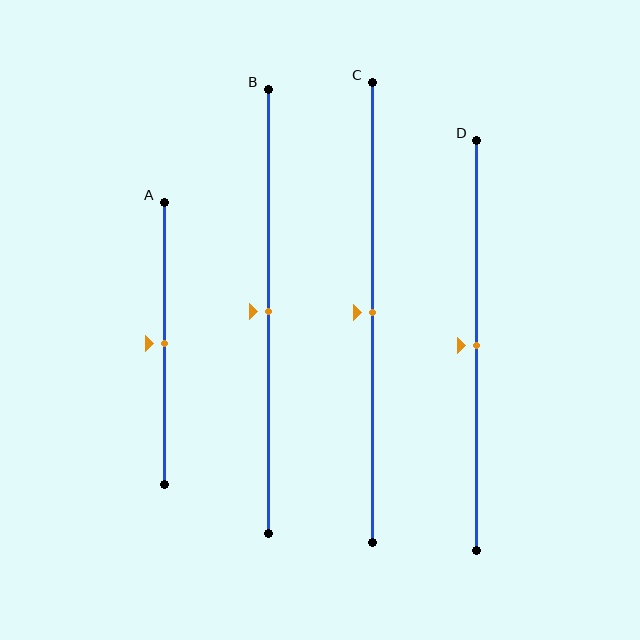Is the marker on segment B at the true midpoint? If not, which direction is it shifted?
Yes, the marker on segment B is at the true midpoint.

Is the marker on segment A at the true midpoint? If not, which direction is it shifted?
Yes, the marker on segment A is at the true midpoint.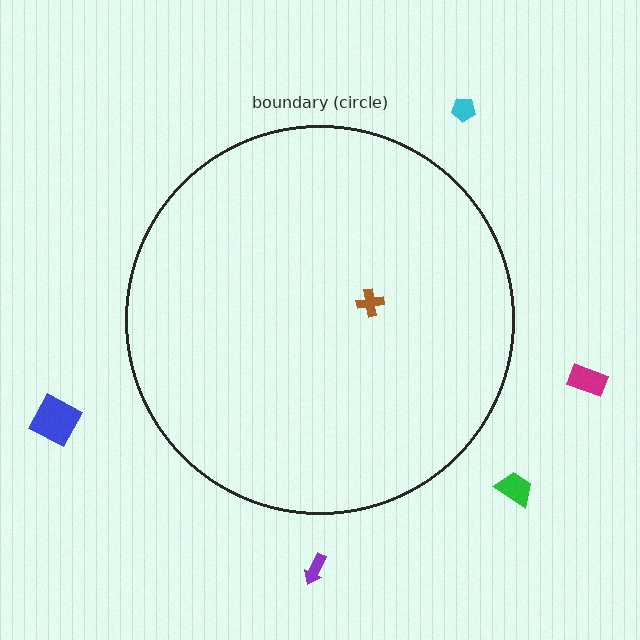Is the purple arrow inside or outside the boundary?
Outside.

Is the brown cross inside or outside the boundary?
Inside.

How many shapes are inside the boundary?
1 inside, 5 outside.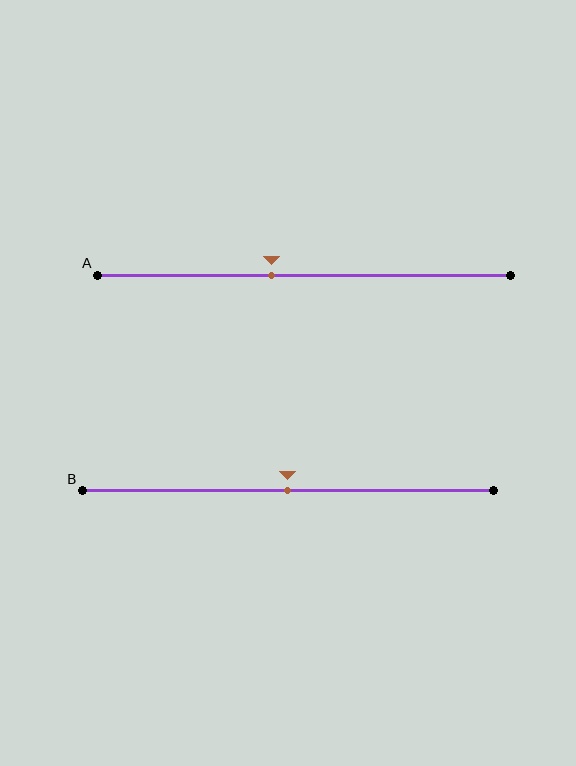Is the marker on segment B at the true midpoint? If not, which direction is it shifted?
Yes, the marker on segment B is at the true midpoint.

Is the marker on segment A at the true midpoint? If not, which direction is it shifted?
No, the marker on segment A is shifted to the left by about 8% of the segment length.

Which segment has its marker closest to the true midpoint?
Segment B has its marker closest to the true midpoint.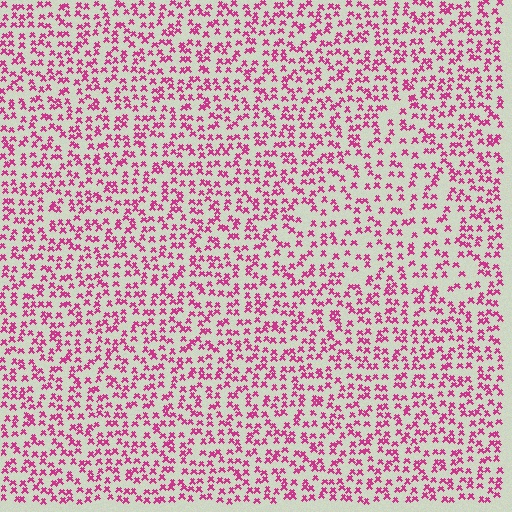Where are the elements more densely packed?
The elements are more densely packed outside the triangle boundary.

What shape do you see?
I see a triangle.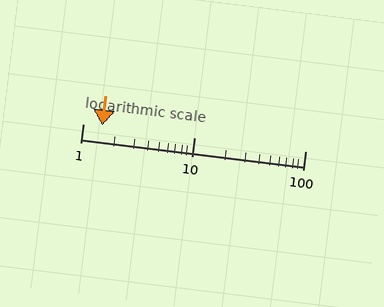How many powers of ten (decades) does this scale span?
The scale spans 2 decades, from 1 to 100.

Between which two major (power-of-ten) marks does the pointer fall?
The pointer is between 1 and 10.